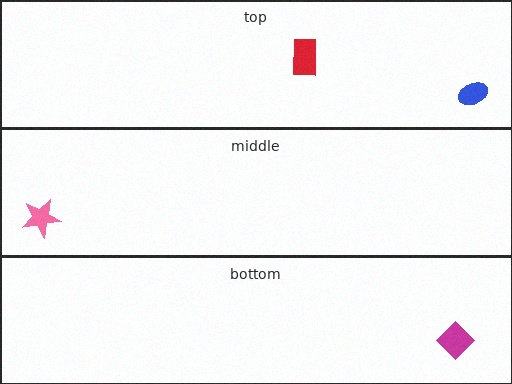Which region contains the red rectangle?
The top region.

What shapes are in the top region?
The blue ellipse, the red rectangle.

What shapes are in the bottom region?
The magenta diamond.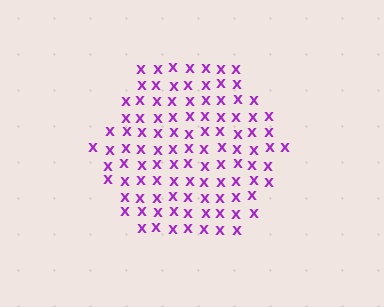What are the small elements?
The small elements are letter X's.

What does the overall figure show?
The overall figure shows a hexagon.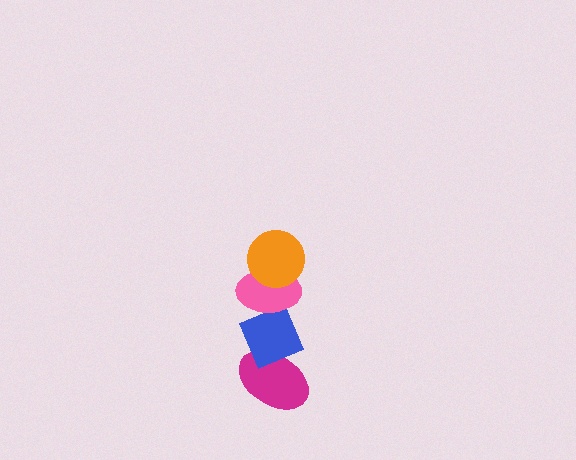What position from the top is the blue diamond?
The blue diamond is 3rd from the top.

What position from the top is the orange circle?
The orange circle is 1st from the top.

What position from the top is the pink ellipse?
The pink ellipse is 2nd from the top.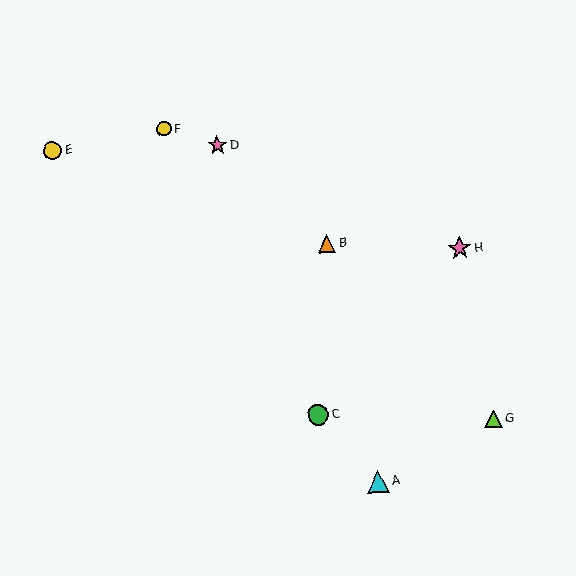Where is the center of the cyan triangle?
The center of the cyan triangle is at (378, 482).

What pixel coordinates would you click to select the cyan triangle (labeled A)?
Click at (378, 482) to select the cyan triangle A.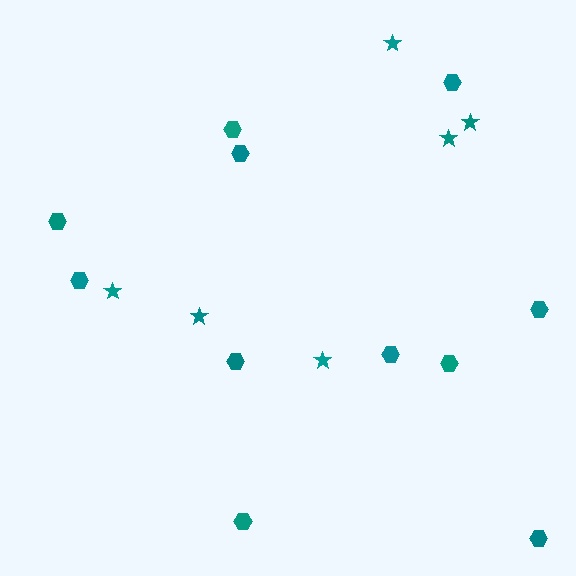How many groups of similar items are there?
There are 2 groups: one group of stars (6) and one group of hexagons (11).